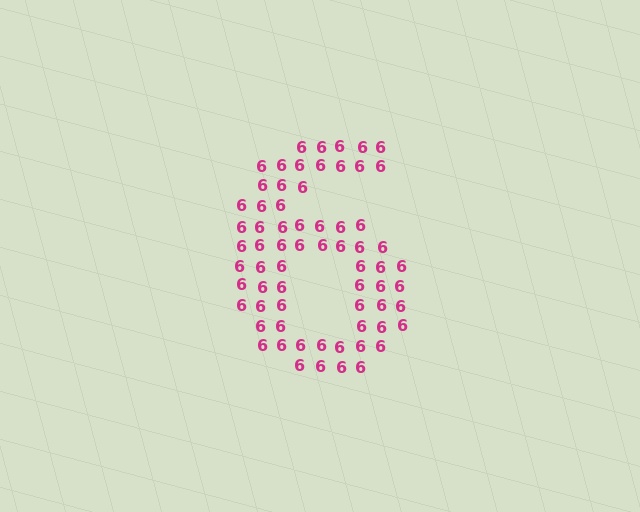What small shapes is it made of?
It is made of small digit 6's.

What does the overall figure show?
The overall figure shows the digit 6.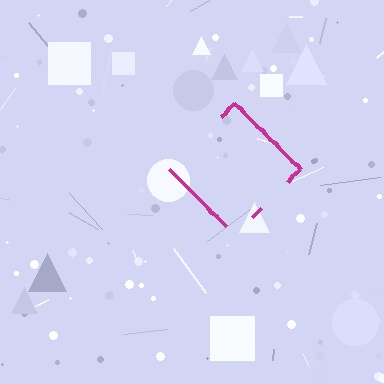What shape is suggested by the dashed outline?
The dashed outline suggests a diamond.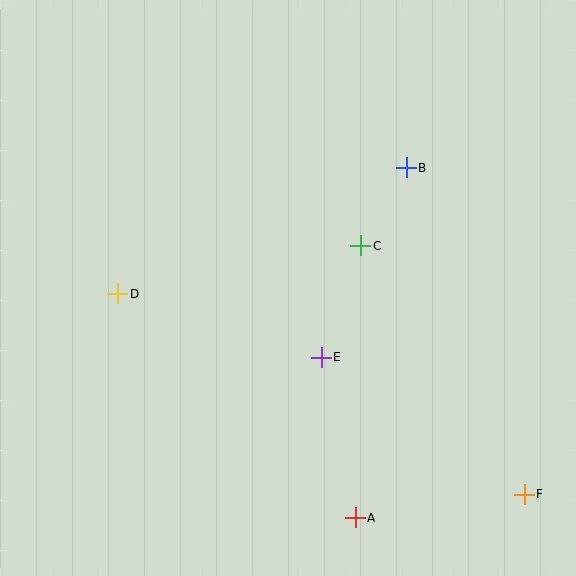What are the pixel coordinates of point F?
Point F is at (524, 494).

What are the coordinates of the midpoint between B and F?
The midpoint between B and F is at (465, 331).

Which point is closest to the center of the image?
Point E at (321, 357) is closest to the center.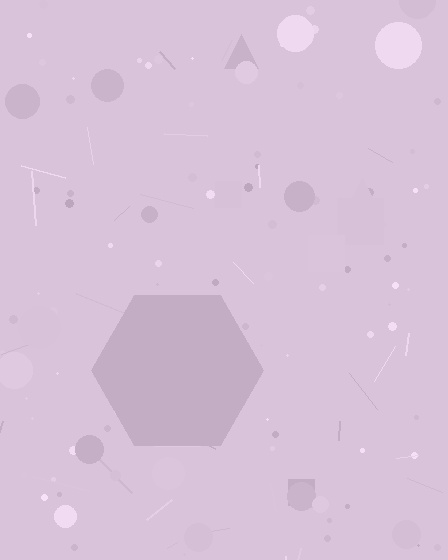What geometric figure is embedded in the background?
A hexagon is embedded in the background.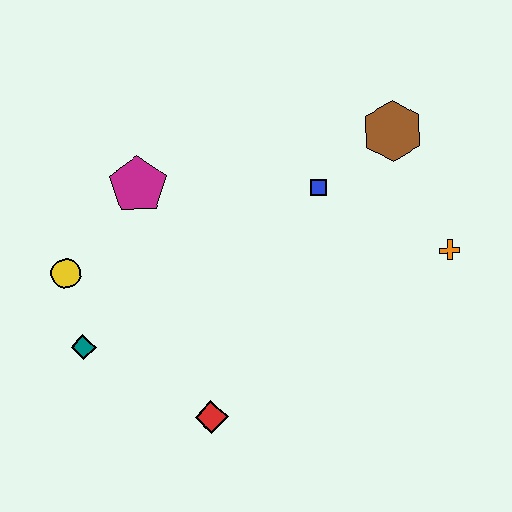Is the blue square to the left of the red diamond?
No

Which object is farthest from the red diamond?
The brown hexagon is farthest from the red diamond.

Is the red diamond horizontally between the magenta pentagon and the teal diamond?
No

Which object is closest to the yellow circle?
The teal diamond is closest to the yellow circle.